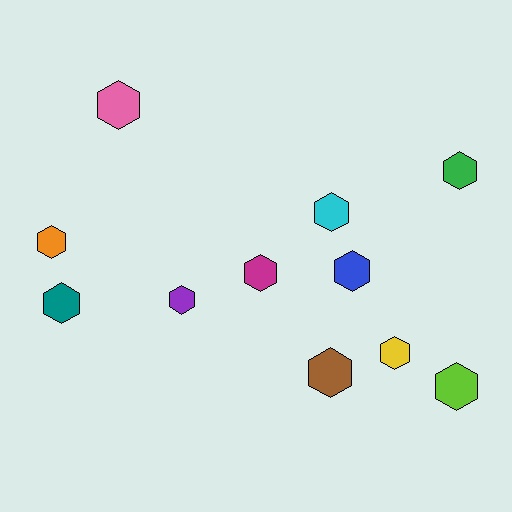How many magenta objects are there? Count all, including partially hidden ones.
There is 1 magenta object.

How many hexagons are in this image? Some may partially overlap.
There are 11 hexagons.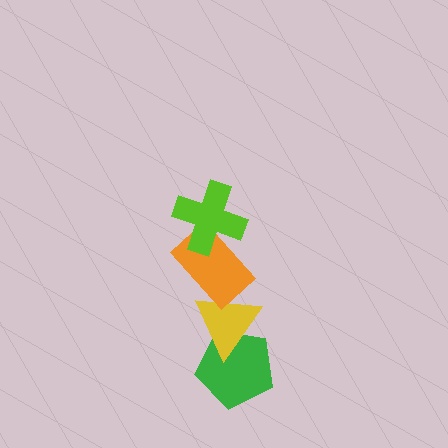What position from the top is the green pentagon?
The green pentagon is 4th from the top.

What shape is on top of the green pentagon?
The yellow triangle is on top of the green pentagon.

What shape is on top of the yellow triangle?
The orange rectangle is on top of the yellow triangle.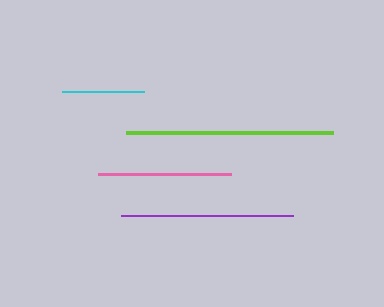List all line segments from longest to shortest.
From longest to shortest: lime, purple, pink, cyan.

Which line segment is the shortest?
The cyan line is the shortest at approximately 82 pixels.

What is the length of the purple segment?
The purple segment is approximately 172 pixels long.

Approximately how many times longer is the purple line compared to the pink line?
The purple line is approximately 1.3 times the length of the pink line.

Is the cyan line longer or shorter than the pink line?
The pink line is longer than the cyan line.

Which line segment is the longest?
The lime line is the longest at approximately 207 pixels.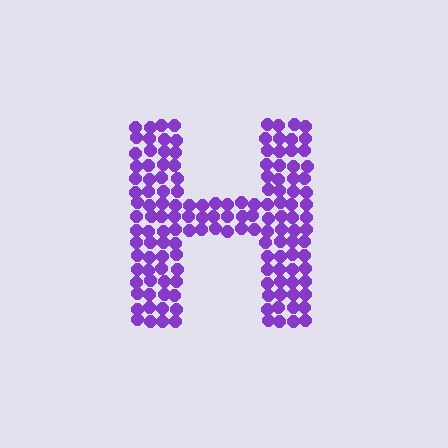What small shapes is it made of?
It is made of small circles.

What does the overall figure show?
The overall figure shows the letter H.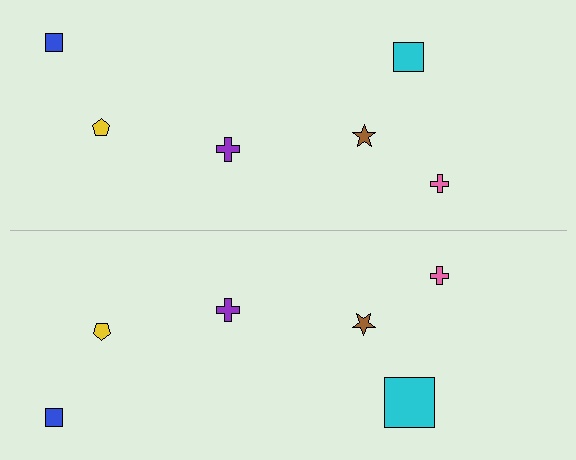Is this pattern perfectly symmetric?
No, the pattern is not perfectly symmetric. The cyan square on the bottom side has a different size than its mirror counterpart.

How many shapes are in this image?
There are 12 shapes in this image.